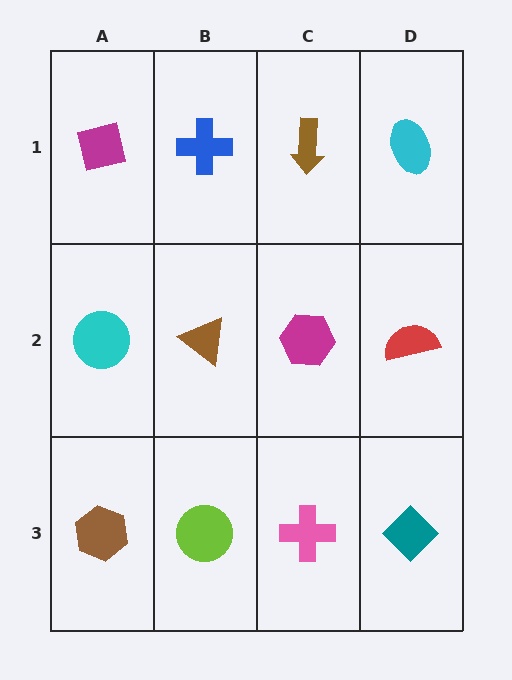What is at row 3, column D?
A teal diamond.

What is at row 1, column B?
A blue cross.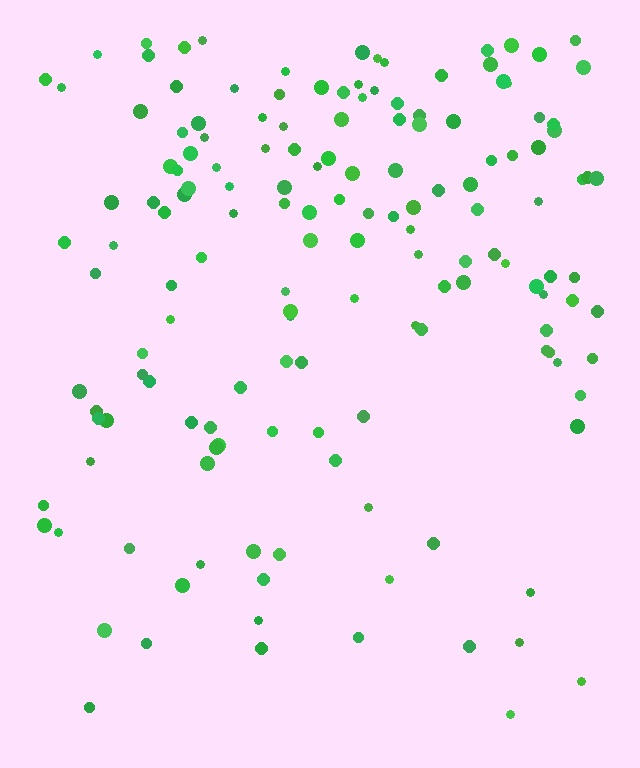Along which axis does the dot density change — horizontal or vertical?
Vertical.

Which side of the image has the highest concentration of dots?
The top.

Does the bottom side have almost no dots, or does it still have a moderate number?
Still a moderate number, just noticeably fewer than the top.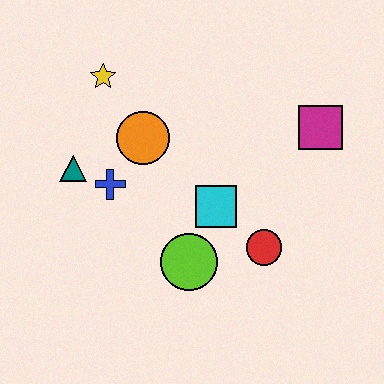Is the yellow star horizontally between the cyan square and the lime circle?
No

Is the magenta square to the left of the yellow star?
No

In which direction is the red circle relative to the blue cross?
The red circle is to the right of the blue cross.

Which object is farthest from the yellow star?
The red circle is farthest from the yellow star.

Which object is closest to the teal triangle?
The blue cross is closest to the teal triangle.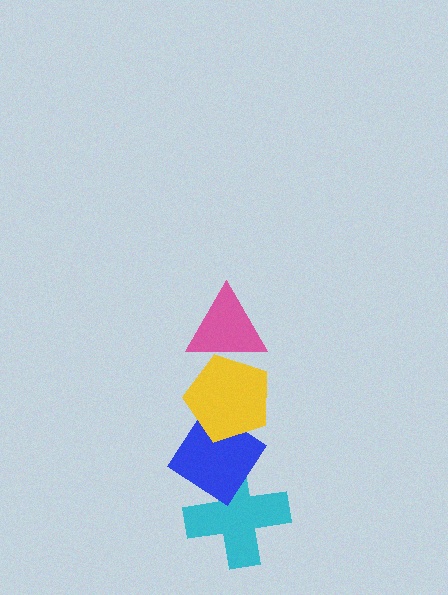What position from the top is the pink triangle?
The pink triangle is 1st from the top.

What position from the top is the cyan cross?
The cyan cross is 4th from the top.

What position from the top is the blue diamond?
The blue diamond is 3rd from the top.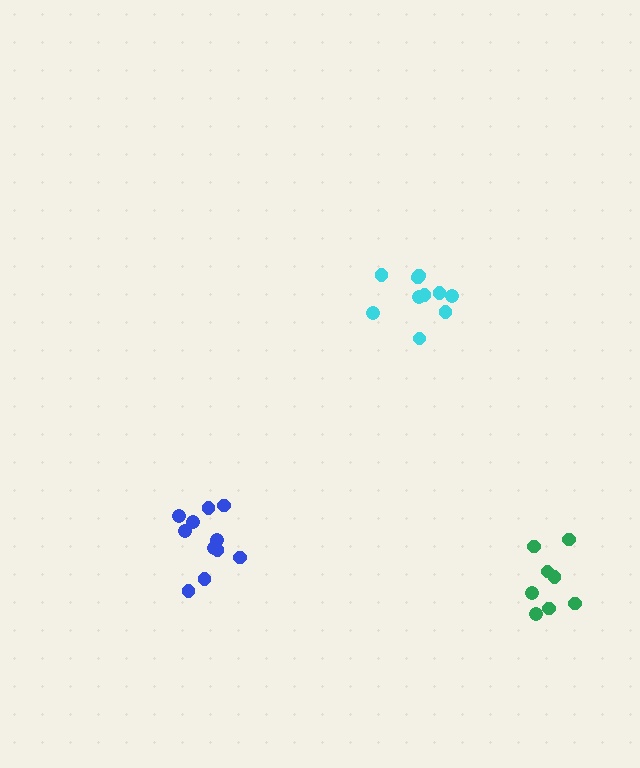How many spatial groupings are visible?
There are 3 spatial groupings.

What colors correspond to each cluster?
The clusters are colored: cyan, green, blue.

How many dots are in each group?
Group 1: 10 dots, Group 2: 8 dots, Group 3: 11 dots (29 total).